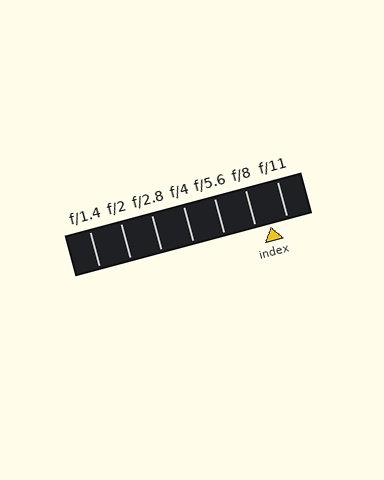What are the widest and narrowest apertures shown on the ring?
The widest aperture shown is f/1.4 and the narrowest is f/11.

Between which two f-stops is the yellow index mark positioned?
The index mark is between f/8 and f/11.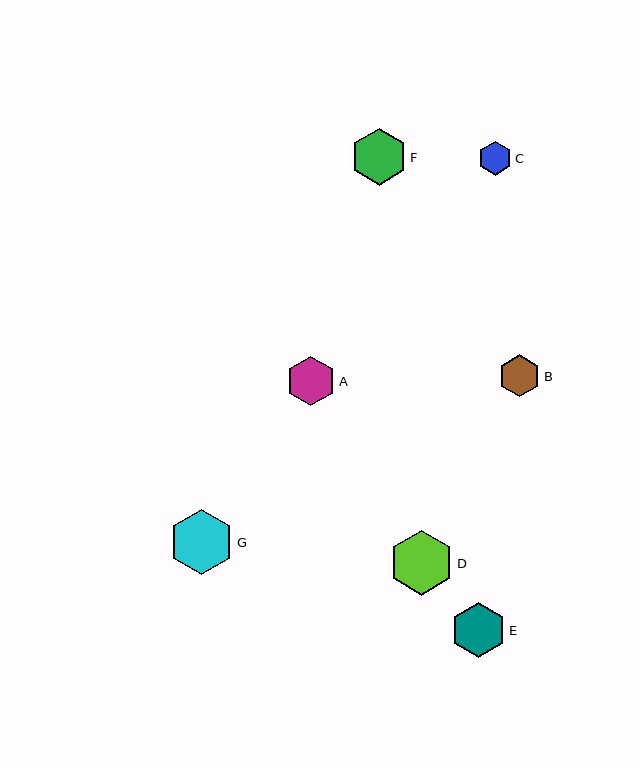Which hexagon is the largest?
Hexagon G is the largest with a size of approximately 65 pixels.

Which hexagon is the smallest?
Hexagon C is the smallest with a size of approximately 34 pixels.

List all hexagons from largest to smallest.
From largest to smallest: G, D, F, E, A, B, C.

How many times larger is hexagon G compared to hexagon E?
Hexagon G is approximately 1.2 times the size of hexagon E.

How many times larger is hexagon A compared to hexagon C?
Hexagon A is approximately 1.5 times the size of hexagon C.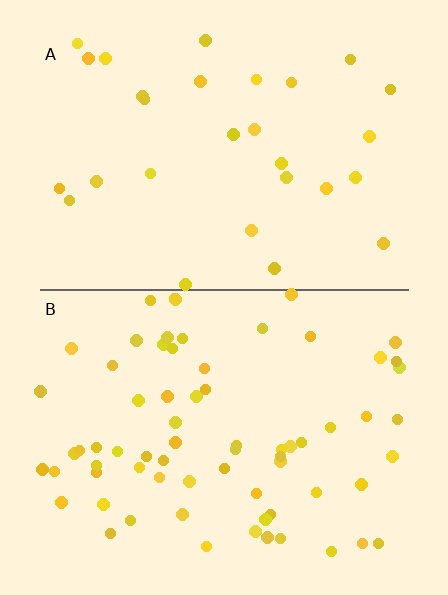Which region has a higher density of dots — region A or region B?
B (the bottom).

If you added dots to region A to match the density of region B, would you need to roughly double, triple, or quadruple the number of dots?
Approximately double.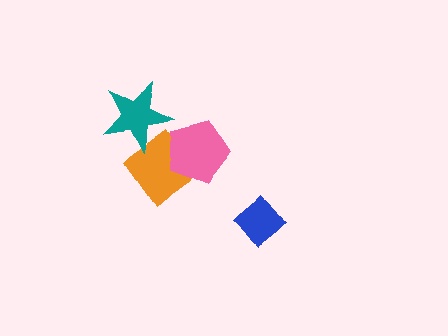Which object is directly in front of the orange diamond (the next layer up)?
The teal star is directly in front of the orange diamond.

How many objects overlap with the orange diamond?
2 objects overlap with the orange diamond.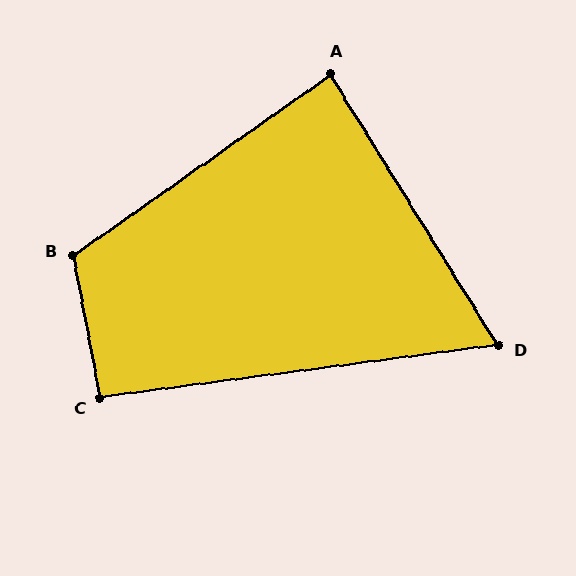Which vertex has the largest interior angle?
B, at approximately 114 degrees.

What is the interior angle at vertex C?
Approximately 93 degrees (approximately right).